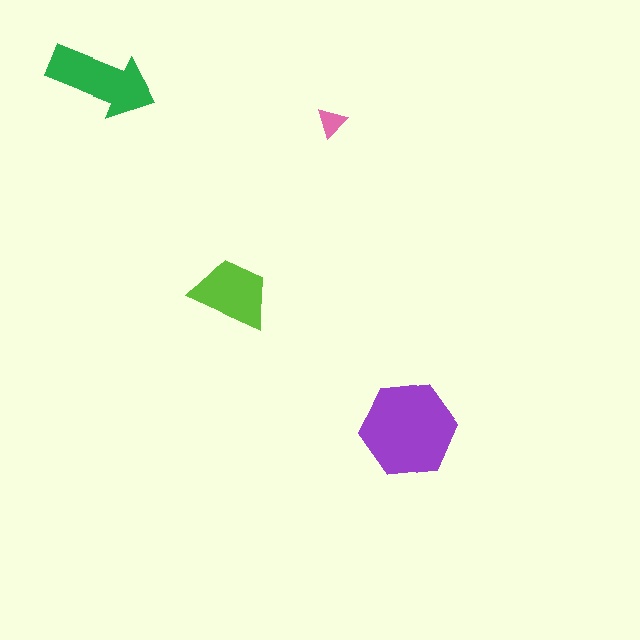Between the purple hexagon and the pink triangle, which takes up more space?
The purple hexagon.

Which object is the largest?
The purple hexagon.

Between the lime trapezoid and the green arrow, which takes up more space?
The green arrow.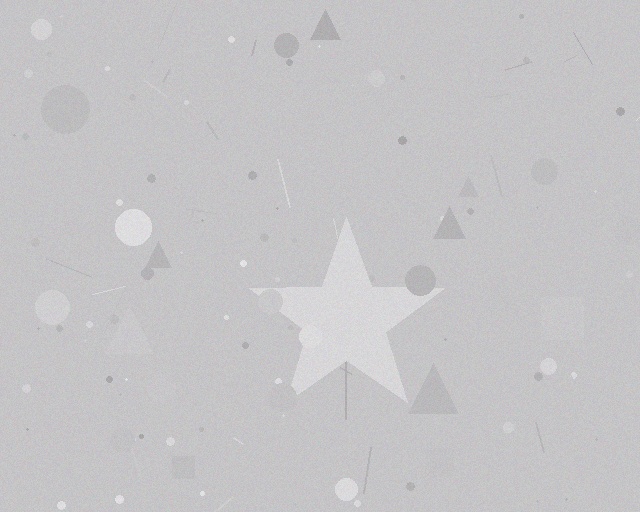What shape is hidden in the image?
A star is hidden in the image.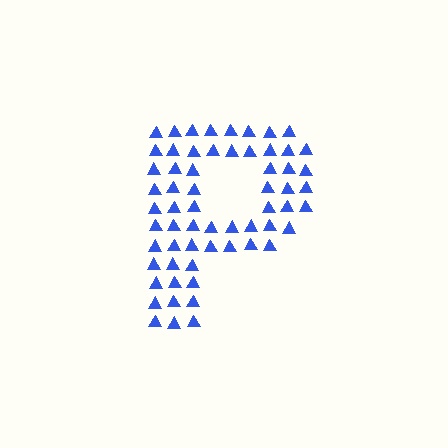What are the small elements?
The small elements are triangles.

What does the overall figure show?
The overall figure shows the letter P.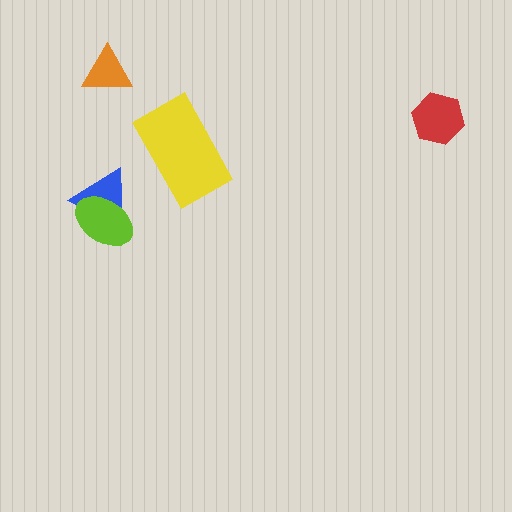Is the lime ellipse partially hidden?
No, no other shape covers it.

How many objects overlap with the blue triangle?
1 object overlaps with the blue triangle.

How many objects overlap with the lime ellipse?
1 object overlaps with the lime ellipse.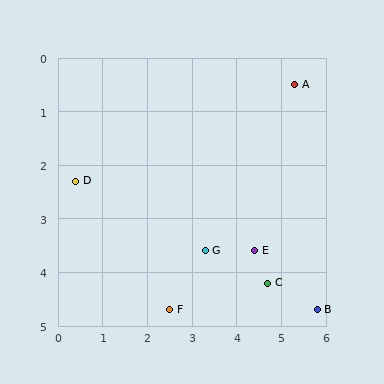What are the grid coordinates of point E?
Point E is at approximately (4.4, 3.6).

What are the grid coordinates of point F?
Point F is at approximately (2.5, 4.7).